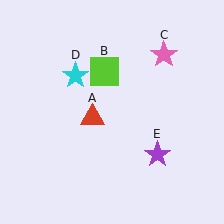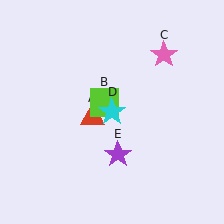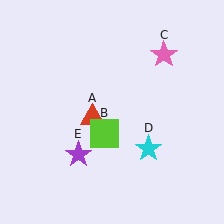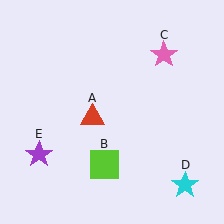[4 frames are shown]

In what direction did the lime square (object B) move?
The lime square (object B) moved down.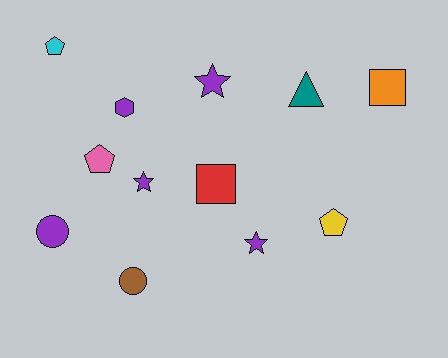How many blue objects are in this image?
There are no blue objects.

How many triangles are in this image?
There is 1 triangle.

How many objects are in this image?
There are 12 objects.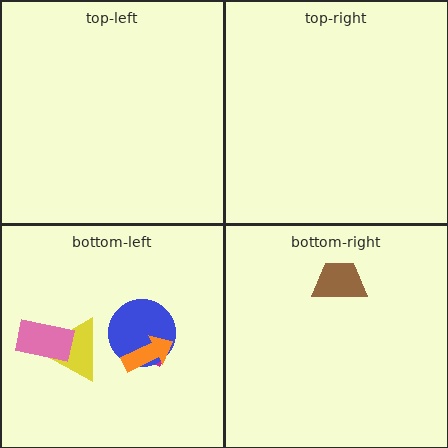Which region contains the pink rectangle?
The bottom-left region.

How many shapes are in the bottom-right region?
1.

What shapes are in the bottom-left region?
The magenta diamond, the yellow triangle, the blue circle, the orange arrow, the pink rectangle.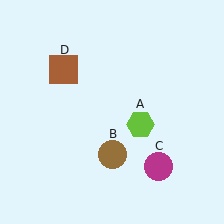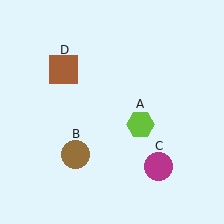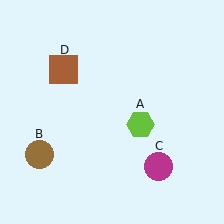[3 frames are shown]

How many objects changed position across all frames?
1 object changed position: brown circle (object B).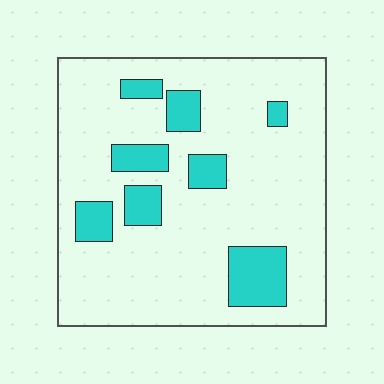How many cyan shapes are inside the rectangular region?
8.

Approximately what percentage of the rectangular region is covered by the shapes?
Approximately 15%.